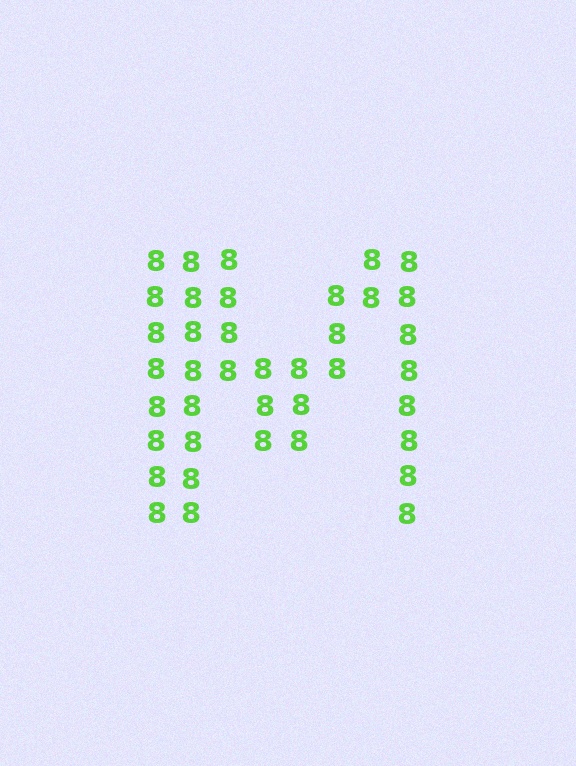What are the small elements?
The small elements are digit 8's.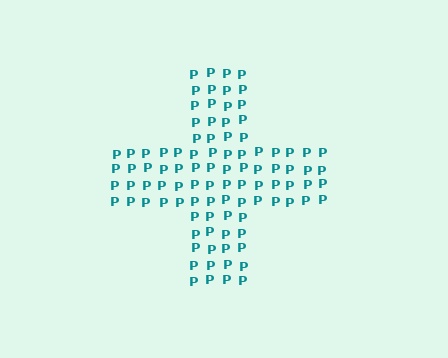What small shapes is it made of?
It is made of small letter P's.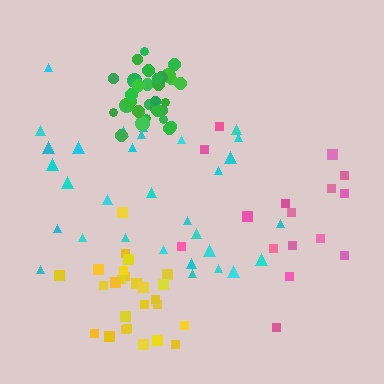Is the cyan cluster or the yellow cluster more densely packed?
Yellow.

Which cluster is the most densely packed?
Green.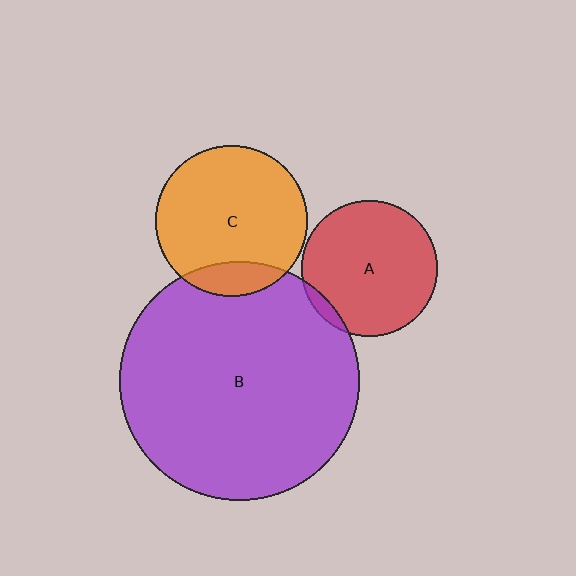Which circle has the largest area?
Circle B (purple).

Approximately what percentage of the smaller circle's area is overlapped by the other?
Approximately 15%.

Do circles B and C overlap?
Yes.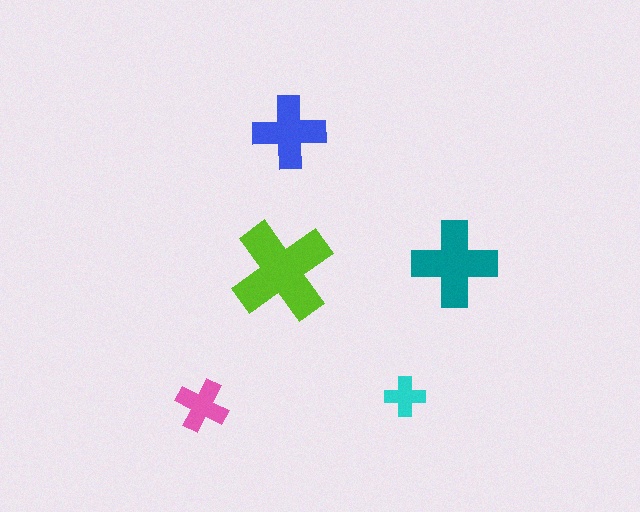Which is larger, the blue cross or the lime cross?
The lime one.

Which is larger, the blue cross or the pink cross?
The blue one.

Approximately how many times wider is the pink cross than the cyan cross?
About 1.5 times wider.